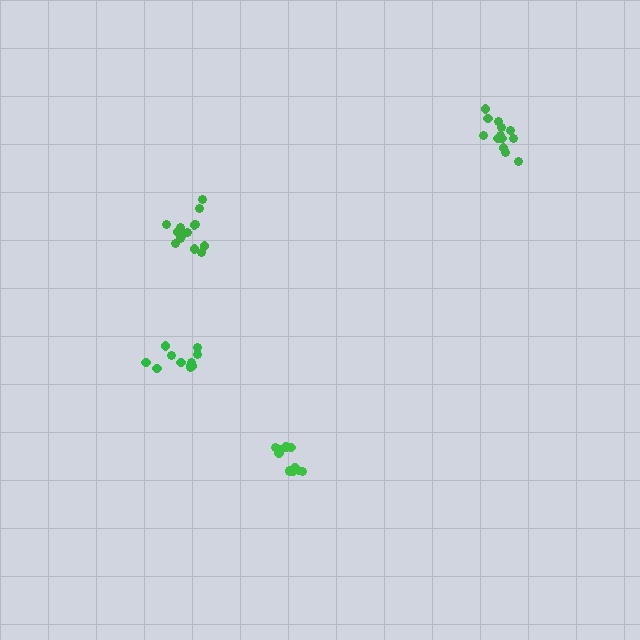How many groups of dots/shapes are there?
There are 4 groups.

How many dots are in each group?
Group 1: 13 dots, Group 2: 14 dots, Group 3: 11 dots, Group 4: 11 dots (49 total).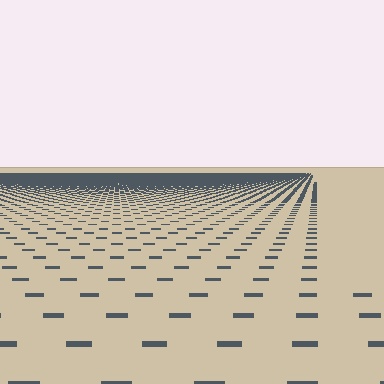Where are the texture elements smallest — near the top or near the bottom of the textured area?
Near the top.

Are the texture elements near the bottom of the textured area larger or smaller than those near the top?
Larger. Near the bottom, elements are closer to the viewer and appear at a bigger on-screen size.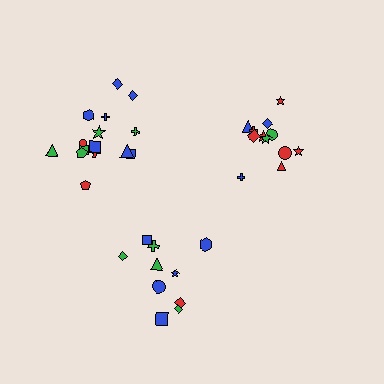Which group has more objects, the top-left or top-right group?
The top-left group.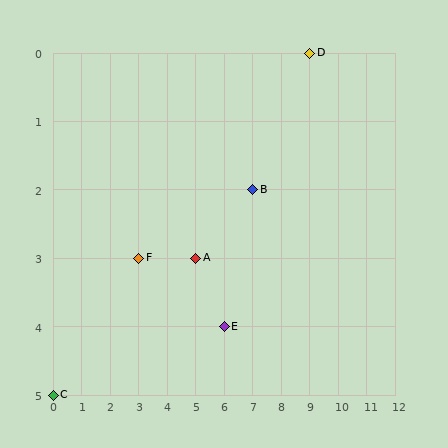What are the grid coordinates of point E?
Point E is at grid coordinates (6, 4).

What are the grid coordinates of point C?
Point C is at grid coordinates (0, 5).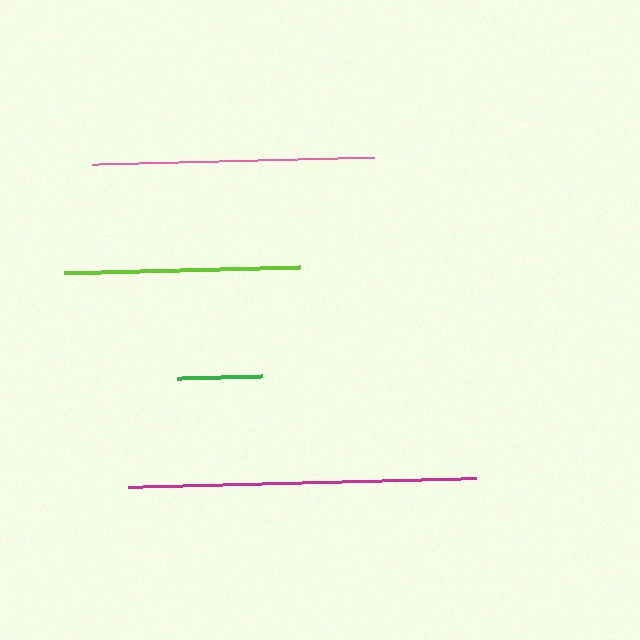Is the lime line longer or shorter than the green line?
The lime line is longer than the green line.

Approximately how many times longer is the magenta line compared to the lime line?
The magenta line is approximately 1.5 times the length of the lime line.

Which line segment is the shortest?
The green line is the shortest at approximately 85 pixels.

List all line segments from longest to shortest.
From longest to shortest: magenta, pink, lime, green.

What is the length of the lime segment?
The lime segment is approximately 237 pixels long.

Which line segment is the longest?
The magenta line is the longest at approximately 348 pixels.